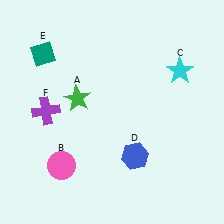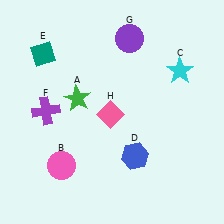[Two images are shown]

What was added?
A purple circle (G), a pink diamond (H) were added in Image 2.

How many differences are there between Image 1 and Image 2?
There are 2 differences between the two images.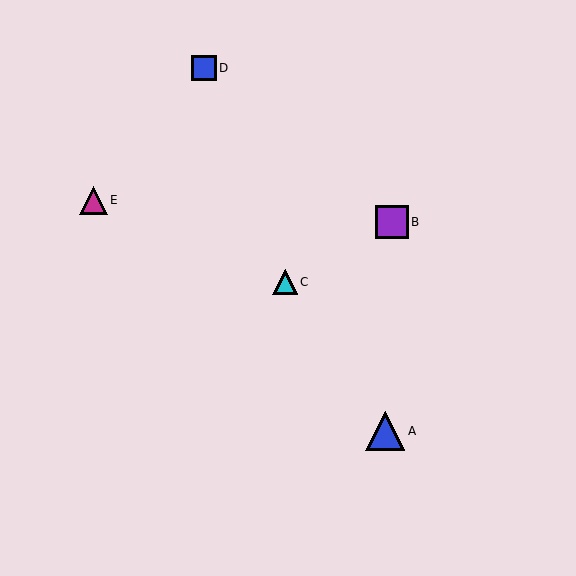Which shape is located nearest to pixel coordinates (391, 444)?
The blue triangle (labeled A) at (385, 431) is nearest to that location.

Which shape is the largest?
The blue triangle (labeled A) is the largest.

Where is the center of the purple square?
The center of the purple square is at (392, 222).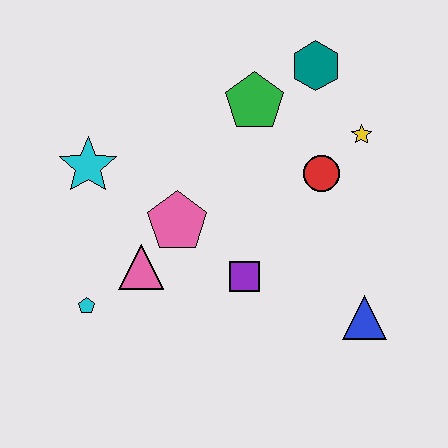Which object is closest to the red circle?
The yellow star is closest to the red circle.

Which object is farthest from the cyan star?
The blue triangle is farthest from the cyan star.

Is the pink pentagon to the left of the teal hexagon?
Yes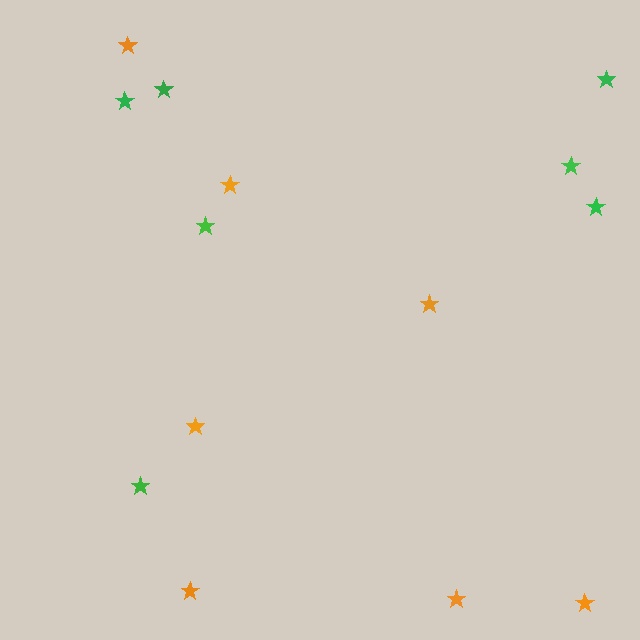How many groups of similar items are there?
There are 2 groups: one group of orange stars (7) and one group of green stars (7).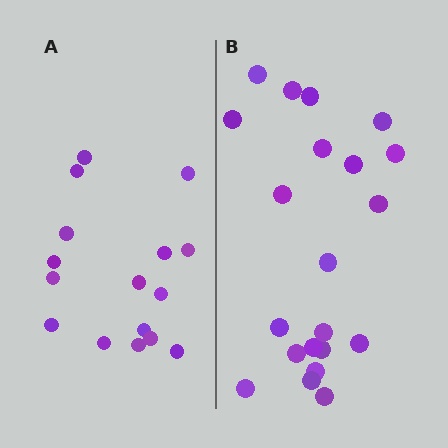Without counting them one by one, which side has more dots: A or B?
Region B (the right region) has more dots.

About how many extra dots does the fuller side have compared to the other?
Region B has about 5 more dots than region A.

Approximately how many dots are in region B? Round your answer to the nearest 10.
About 20 dots. (The exact count is 21, which rounds to 20.)